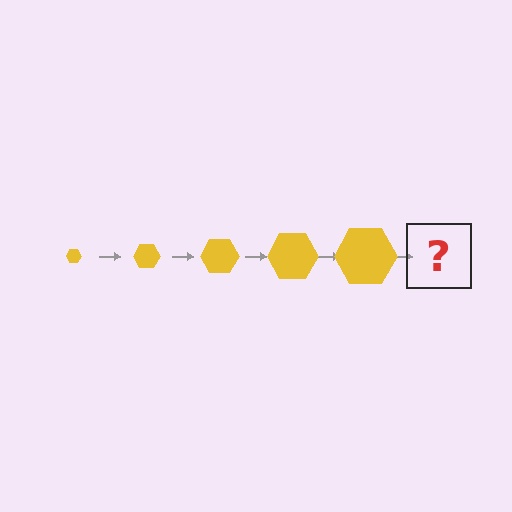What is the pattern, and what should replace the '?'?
The pattern is that the hexagon gets progressively larger each step. The '?' should be a yellow hexagon, larger than the previous one.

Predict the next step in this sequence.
The next step is a yellow hexagon, larger than the previous one.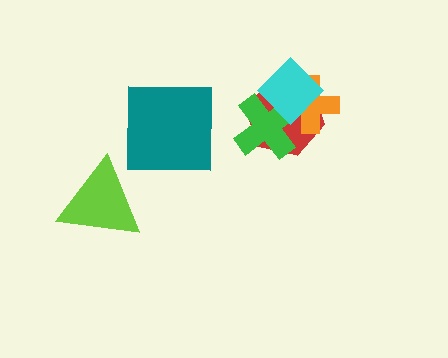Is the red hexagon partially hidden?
Yes, it is partially covered by another shape.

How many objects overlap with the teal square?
0 objects overlap with the teal square.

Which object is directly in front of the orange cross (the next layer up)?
The green cross is directly in front of the orange cross.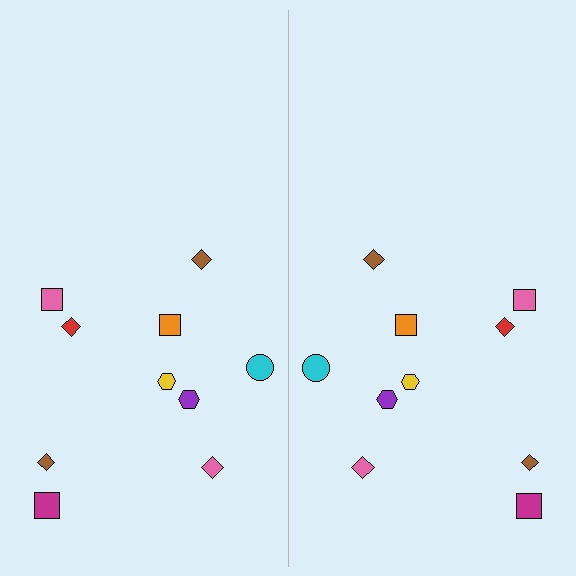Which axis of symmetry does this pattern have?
The pattern has a vertical axis of symmetry running through the center of the image.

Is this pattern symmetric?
Yes, this pattern has bilateral (reflection) symmetry.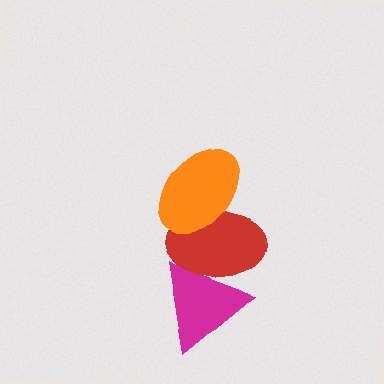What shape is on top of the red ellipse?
The orange ellipse is on top of the red ellipse.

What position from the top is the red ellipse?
The red ellipse is 2nd from the top.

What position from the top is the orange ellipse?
The orange ellipse is 1st from the top.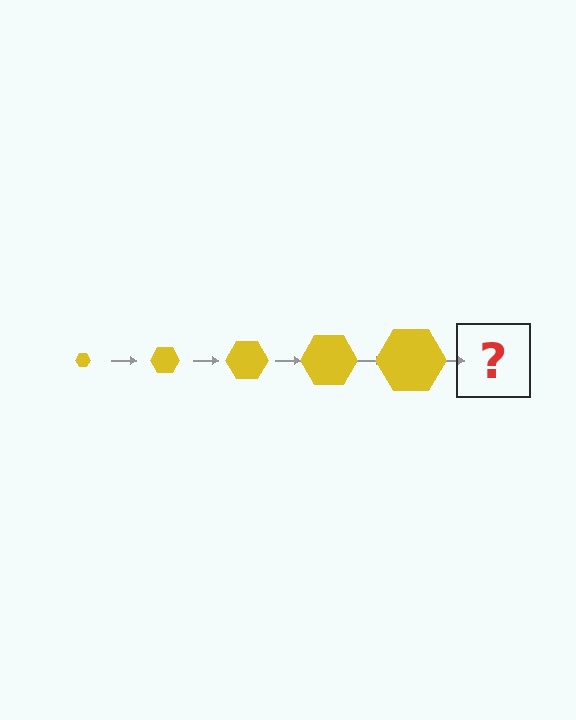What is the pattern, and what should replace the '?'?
The pattern is that the hexagon gets progressively larger each step. The '?' should be a yellow hexagon, larger than the previous one.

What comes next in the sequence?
The next element should be a yellow hexagon, larger than the previous one.